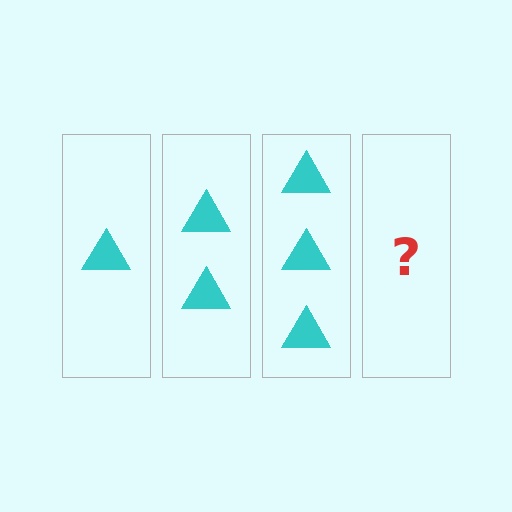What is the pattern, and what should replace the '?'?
The pattern is that each step adds one more triangle. The '?' should be 4 triangles.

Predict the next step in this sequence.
The next step is 4 triangles.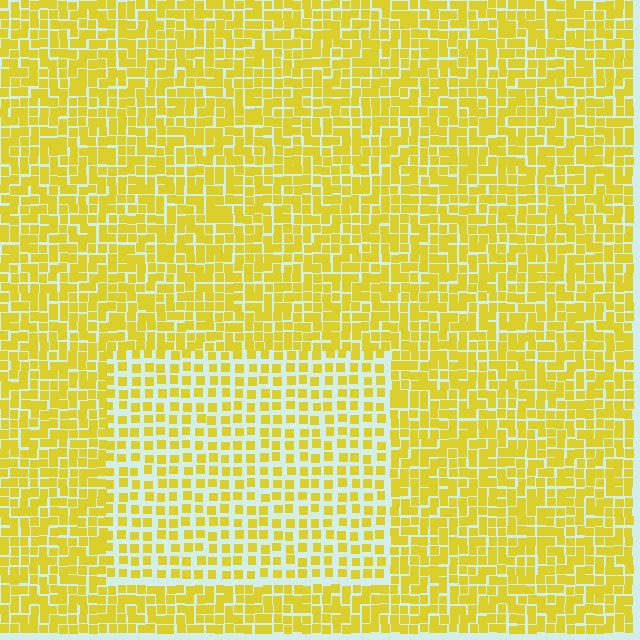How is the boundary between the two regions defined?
The boundary is defined by a change in element density (approximately 1.8x ratio). All elements are the same color, size, and shape.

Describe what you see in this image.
The image contains small yellow elements arranged at two different densities. A rectangle-shaped region is visible where the elements are less densely packed than the surrounding area.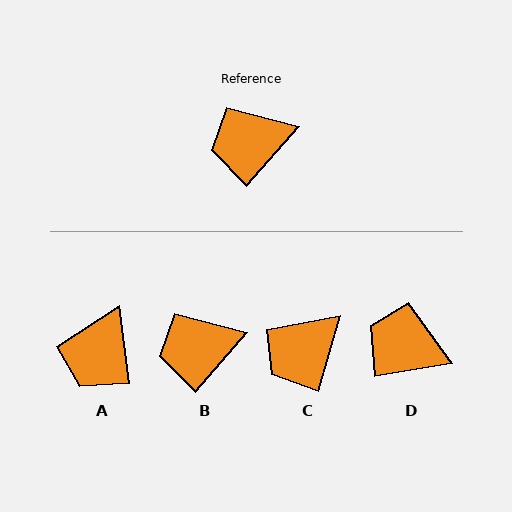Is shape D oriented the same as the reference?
No, it is off by about 39 degrees.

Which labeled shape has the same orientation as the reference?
B.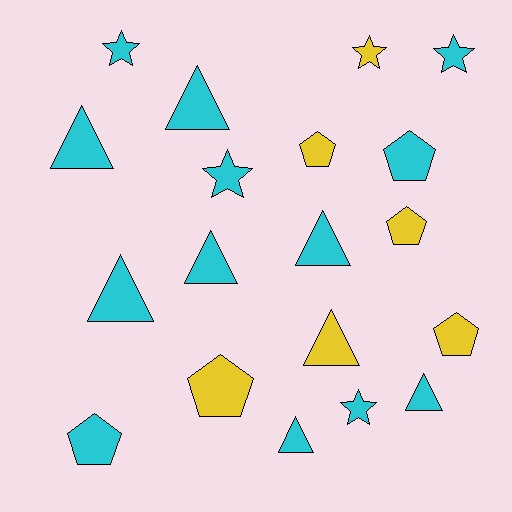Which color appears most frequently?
Cyan, with 13 objects.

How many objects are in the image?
There are 19 objects.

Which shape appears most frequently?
Triangle, with 8 objects.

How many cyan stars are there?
There are 4 cyan stars.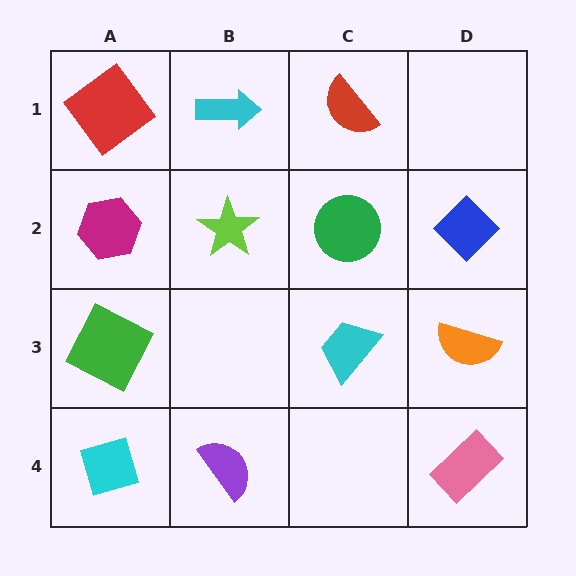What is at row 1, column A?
A red diamond.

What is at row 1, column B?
A cyan arrow.